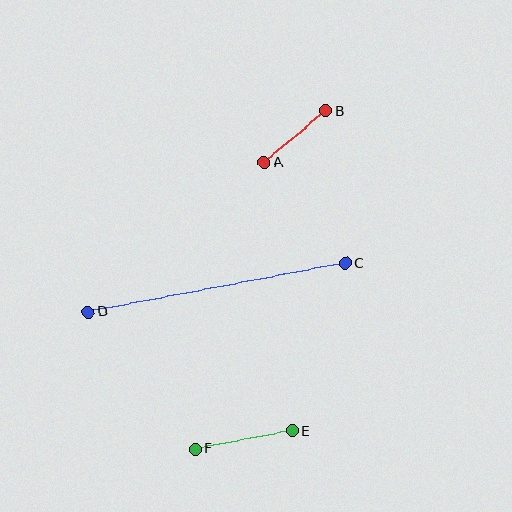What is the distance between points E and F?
The distance is approximately 98 pixels.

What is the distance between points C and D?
The distance is approximately 262 pixels.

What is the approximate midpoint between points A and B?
The midpoint is at approximately (295, 137) pixels.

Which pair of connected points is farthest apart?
Points C and D are farthest apart.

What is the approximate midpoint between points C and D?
The midpoint is at approximately (217, 288) pixels.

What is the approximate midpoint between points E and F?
The midpoint is at approximately (244, 440) pixels.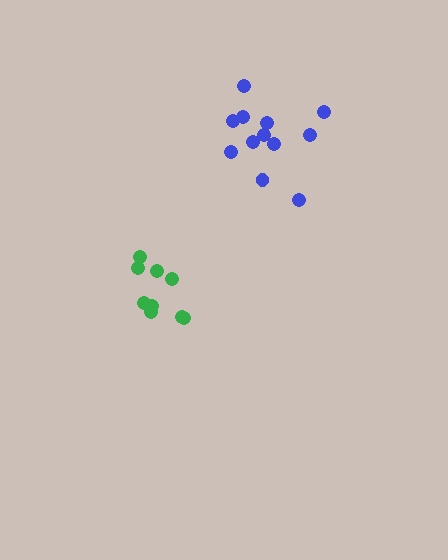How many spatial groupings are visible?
There are 2 spatial groupings.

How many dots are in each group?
Group 1: 12 dots, Group 2: 9 dots (21 total).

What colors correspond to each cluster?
The clusters are colored: blue, green.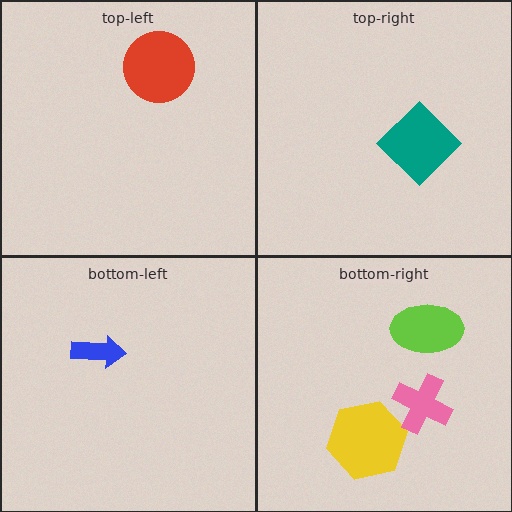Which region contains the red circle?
The top-left region.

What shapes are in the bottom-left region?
The blue arrow.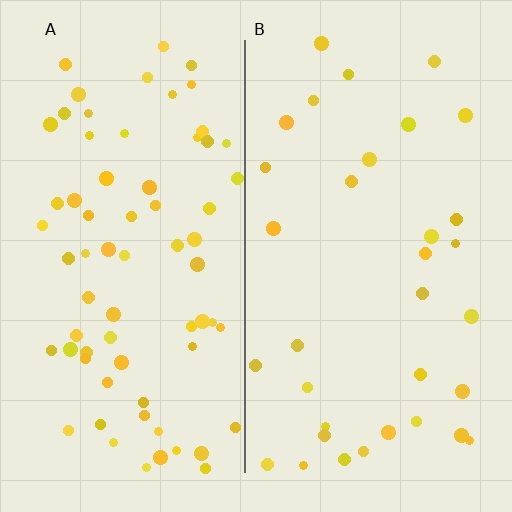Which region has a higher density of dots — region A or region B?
A (the left).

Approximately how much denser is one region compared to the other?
Approximately 2.1× — region A over region B.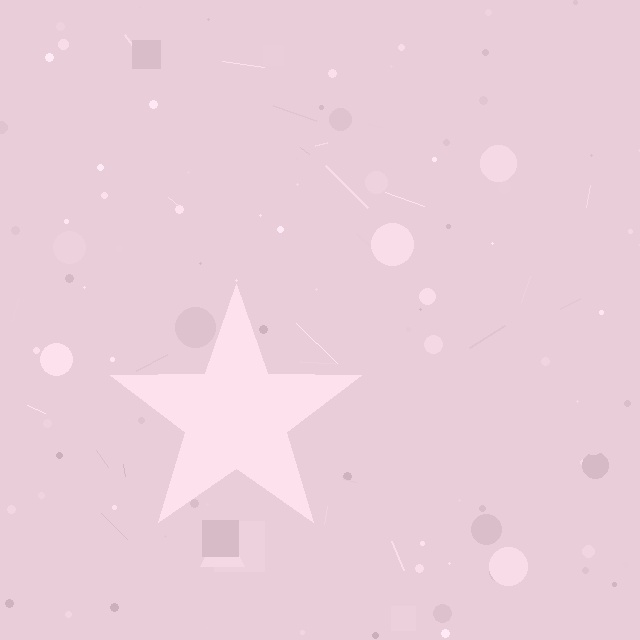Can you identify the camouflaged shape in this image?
The camouflaged shape is a star.